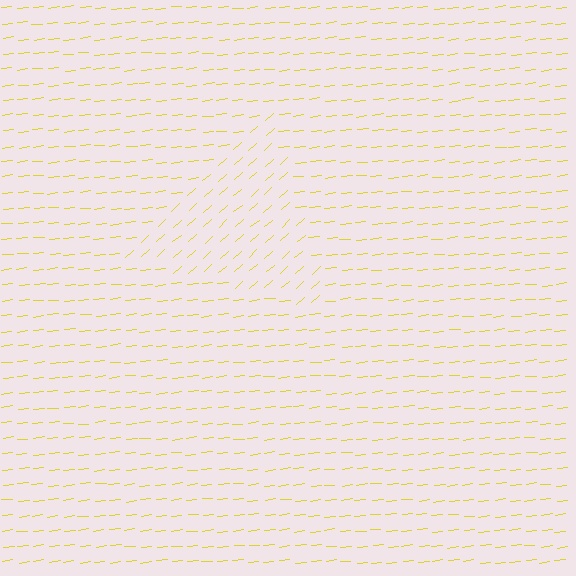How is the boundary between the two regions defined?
The boundary is defined purely by a change in line orientation (approximately 36 degrees difference). All lines are the same color and thickness.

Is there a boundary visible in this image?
Yes, there is a texture boundary formed by a change in line orientation.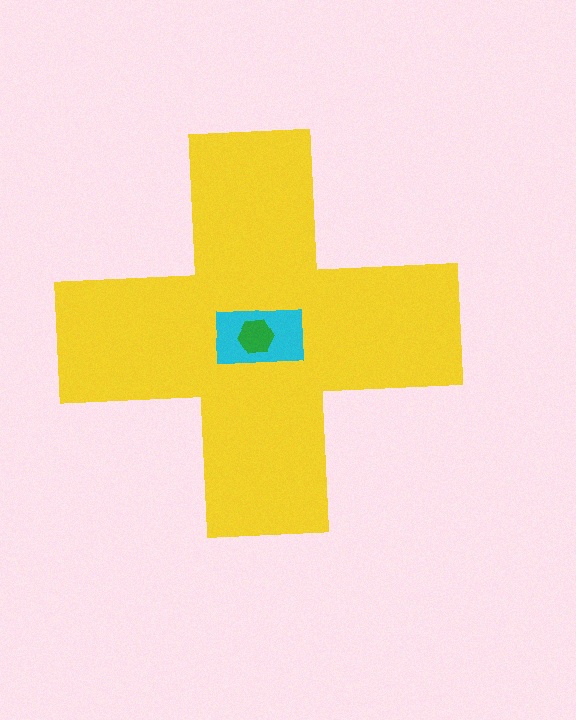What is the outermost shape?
The yellow cross.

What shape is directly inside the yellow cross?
The cyan rectangle.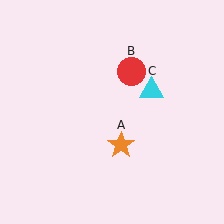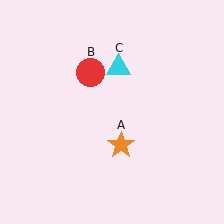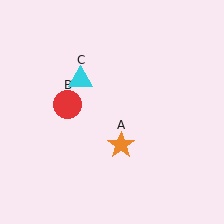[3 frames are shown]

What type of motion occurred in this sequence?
The red circle (object B), cyan triangle (object C) rotated counterclockwise around the center of the scene.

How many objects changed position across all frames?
2 objects changed position: red circle (object B), cyan triangle (object C).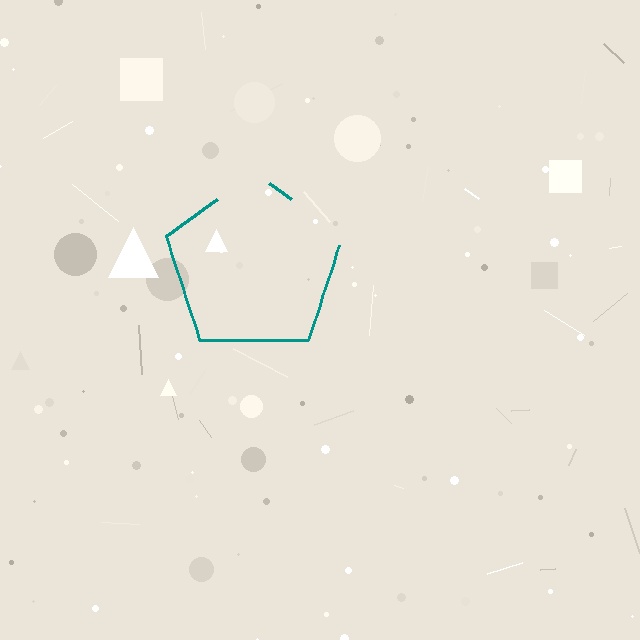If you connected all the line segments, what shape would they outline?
They would outline a pentagon.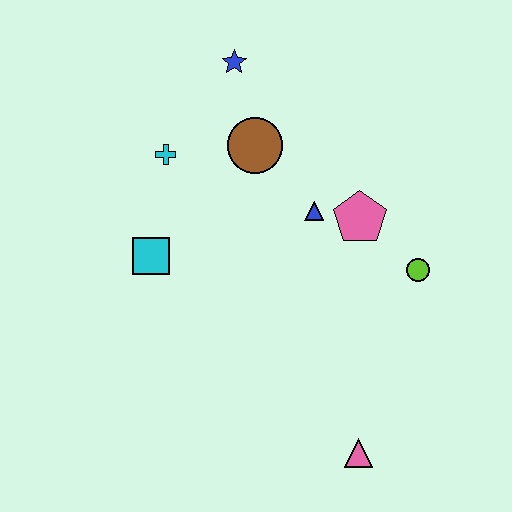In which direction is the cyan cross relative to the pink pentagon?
The cyan cross is to the left of the pink pentagon.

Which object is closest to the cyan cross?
The brown circle is closest to the cyan cross.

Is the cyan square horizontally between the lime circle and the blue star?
No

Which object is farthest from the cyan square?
The pink triangle is farthest from the cyan square.